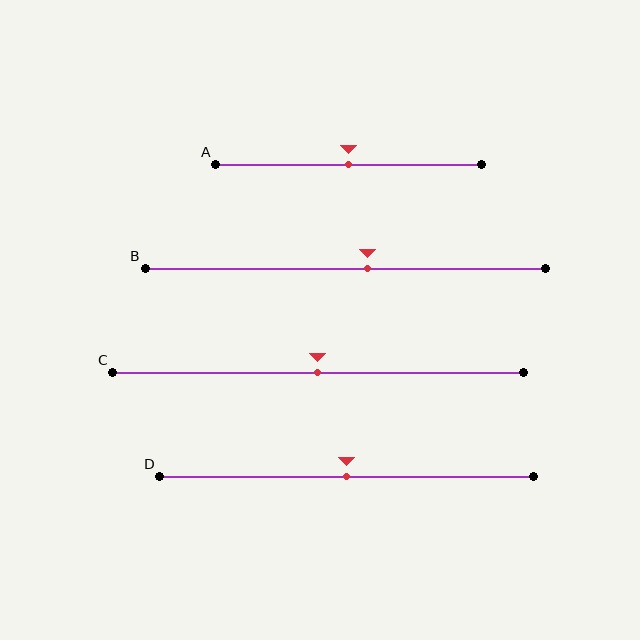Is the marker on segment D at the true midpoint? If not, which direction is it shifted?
Yes, the marker on segment D is at the true midpoint.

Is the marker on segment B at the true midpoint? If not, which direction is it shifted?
No, the marker on segment B is shifted to the right by about 6% of the segment length.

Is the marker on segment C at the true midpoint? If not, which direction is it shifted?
Yes, the marker on segment C is at the true midpoint.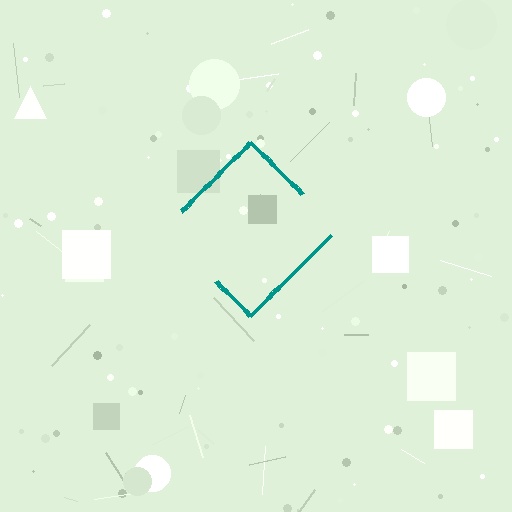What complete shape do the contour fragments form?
The contour fragments form a diamond.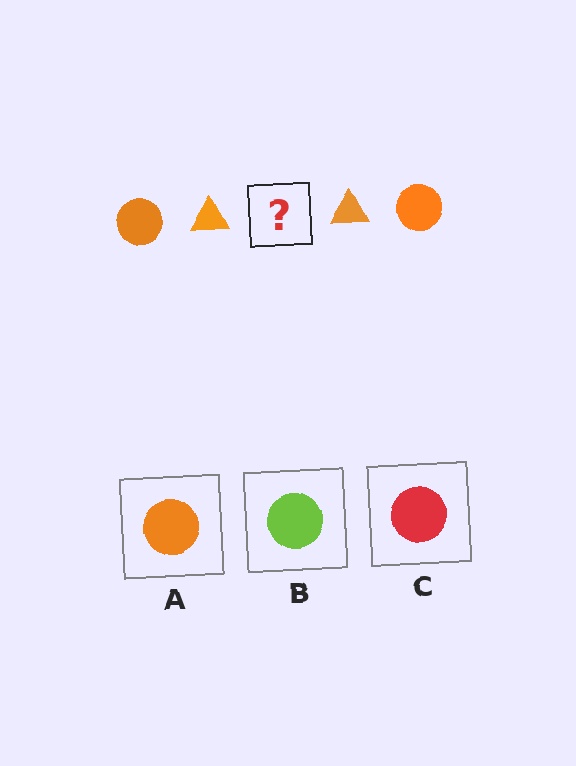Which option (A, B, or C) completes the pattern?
A.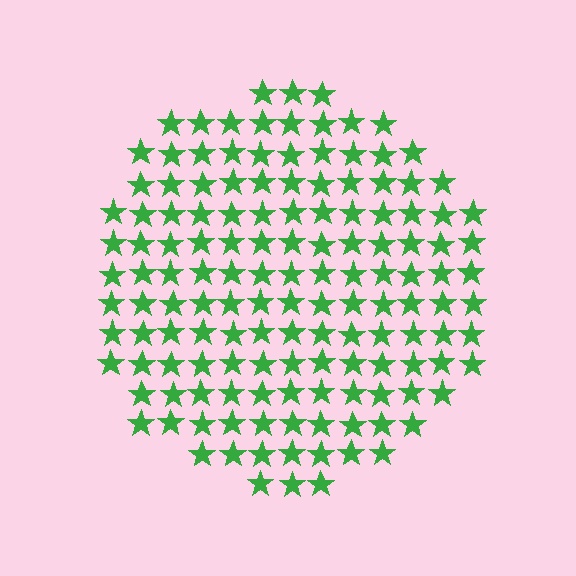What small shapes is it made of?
It is made of small stars.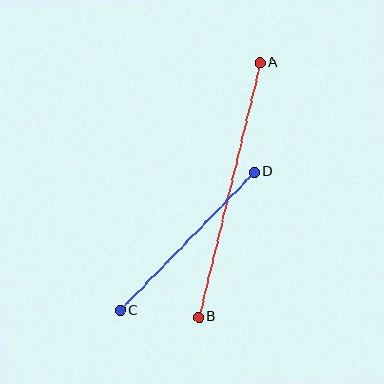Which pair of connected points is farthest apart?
Points A and B are farthest apart.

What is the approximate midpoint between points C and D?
The midpoint is at approximately (187, 241) pixels.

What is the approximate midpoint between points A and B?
The midpoint is at approximately (229, 190) pixels.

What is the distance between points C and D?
The distance is approximately 193 pixels.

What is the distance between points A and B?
The distance is approximately 262 pixels.